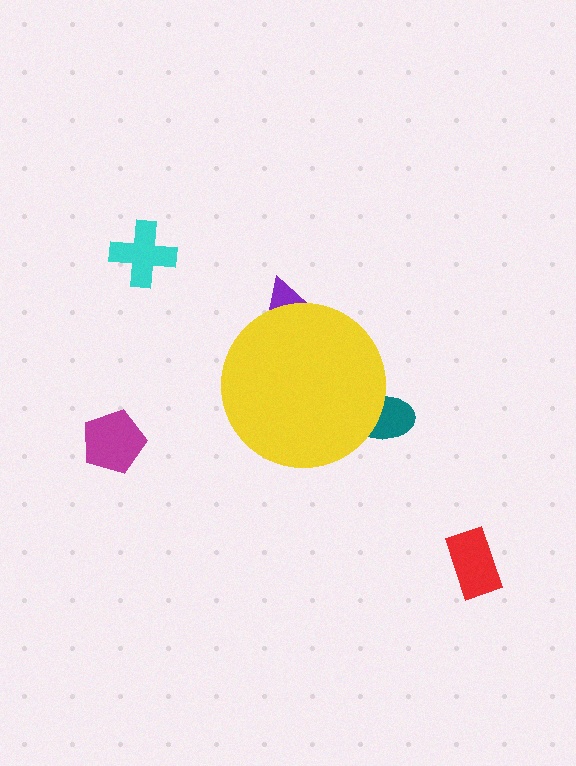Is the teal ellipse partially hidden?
Yes, the teal ellipse is partially hidden behind the yellow circle.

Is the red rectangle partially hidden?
No, the red rectangle is fully visible.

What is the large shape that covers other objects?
A yellow circle.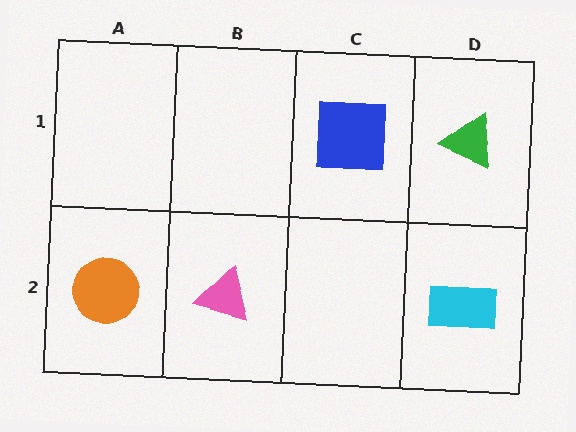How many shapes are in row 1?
2 shapes.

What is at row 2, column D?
A cyan rectangle.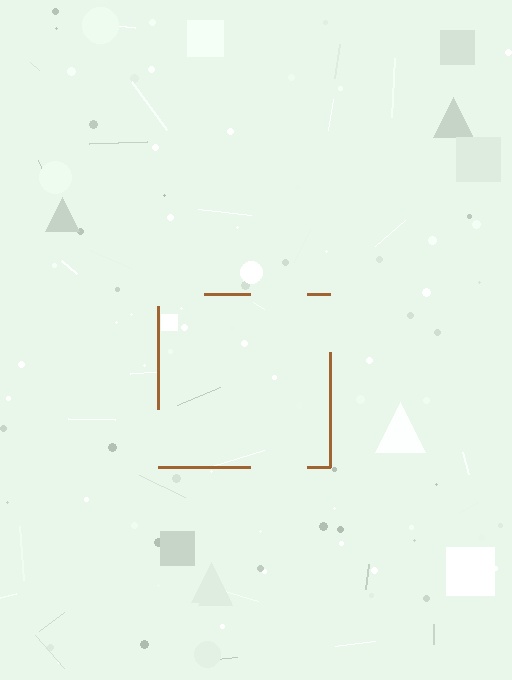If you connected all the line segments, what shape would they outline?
They would outline a square.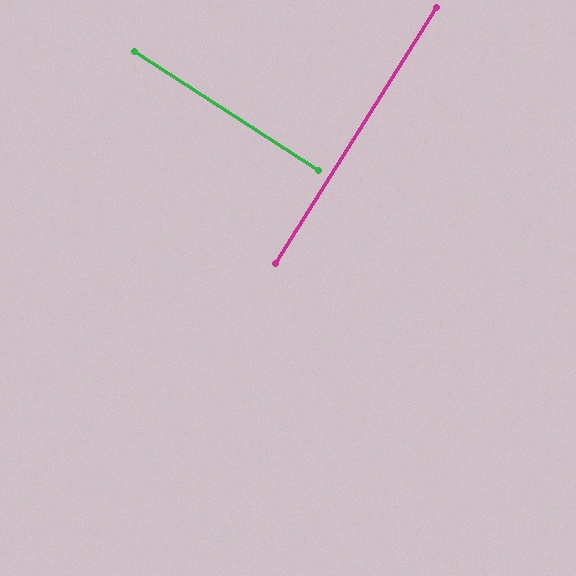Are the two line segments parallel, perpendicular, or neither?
Perpendicular — they meet at approximately 89°.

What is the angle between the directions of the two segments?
Approximately 89 degrees.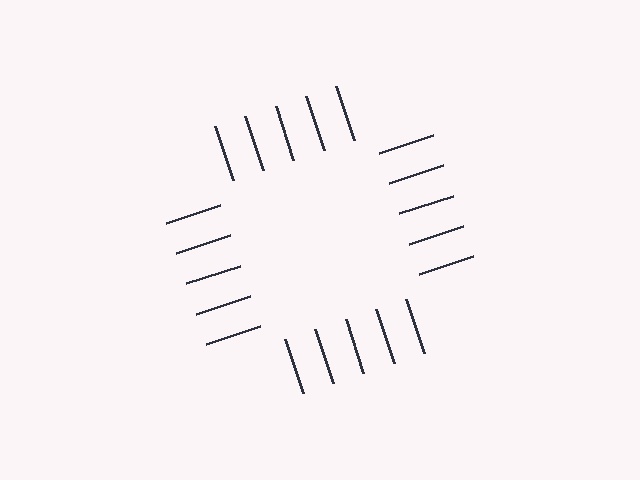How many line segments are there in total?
20 — 5 along each of the 4 edges.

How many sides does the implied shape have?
4 sides — the line-ends trace a square.